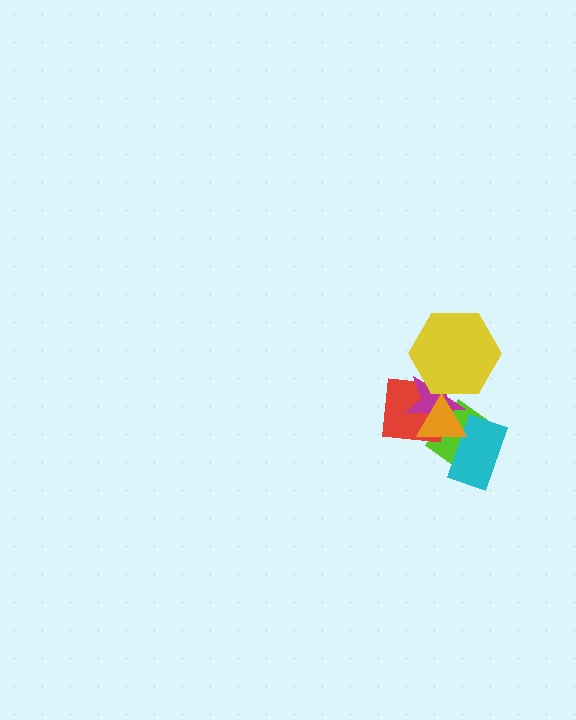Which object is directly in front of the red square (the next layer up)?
The magenta star is directly in front of the red square.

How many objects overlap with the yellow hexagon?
2 objects overlap with the yellow hexagon.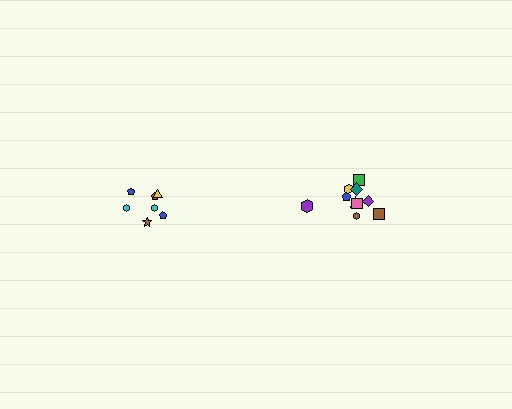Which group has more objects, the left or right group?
The right group.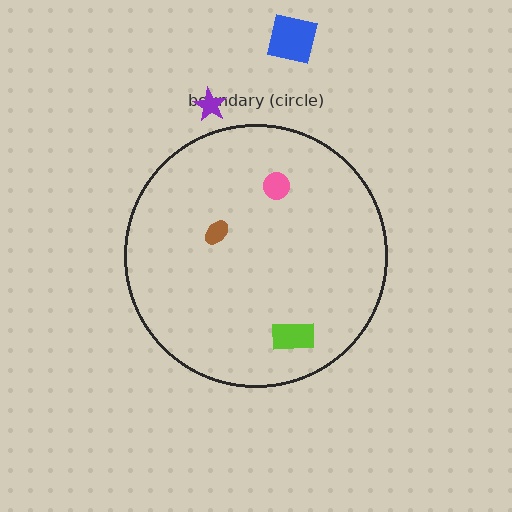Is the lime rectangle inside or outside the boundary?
Inside.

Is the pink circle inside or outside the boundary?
Inside.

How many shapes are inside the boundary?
3 inside, 2 outside.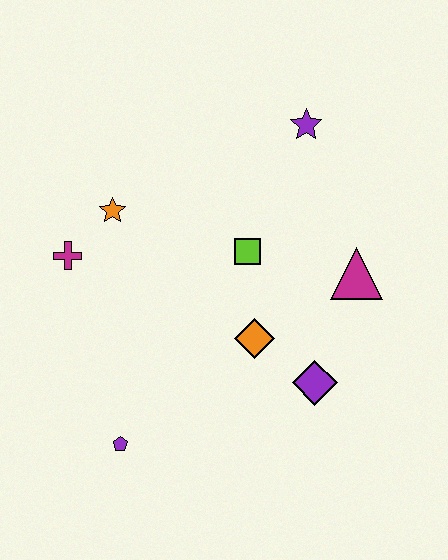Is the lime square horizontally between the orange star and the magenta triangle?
Yes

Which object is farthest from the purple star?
The purple pentagon is farthest from the purple star.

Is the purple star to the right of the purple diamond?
No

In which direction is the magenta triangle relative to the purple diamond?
The magenta triangle is above the purple diamond.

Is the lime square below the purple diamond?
No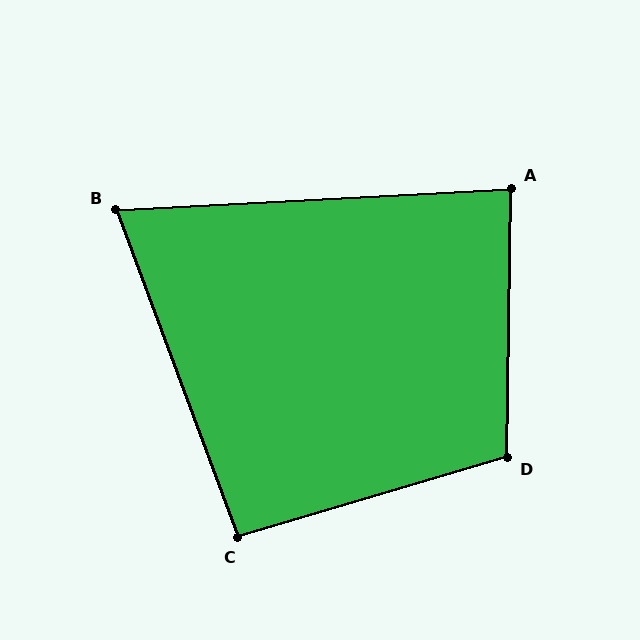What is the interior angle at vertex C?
Approximately 94 degrees (approximately right).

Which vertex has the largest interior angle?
D, at approximately 107 degrees.